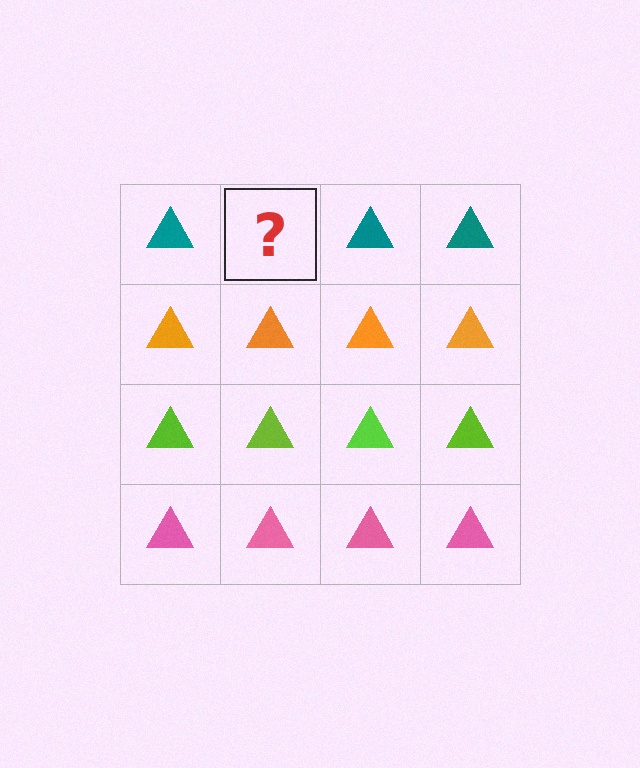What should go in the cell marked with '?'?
The missing cell should contain a teal triangle.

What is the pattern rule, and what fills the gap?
The rule is that each row has a consistent color. The gap should be filled with a teal triangle.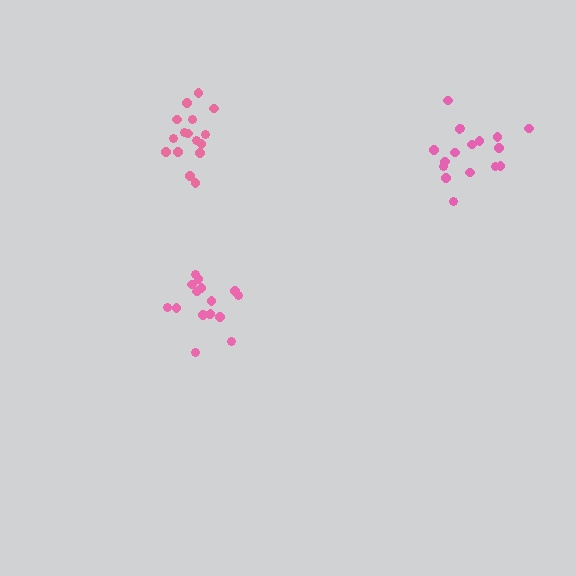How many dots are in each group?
Group 1: 16 dots, Group 2: 16 dots, Group 3: 17 dots (49 total).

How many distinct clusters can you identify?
There are 3 distinct clusters.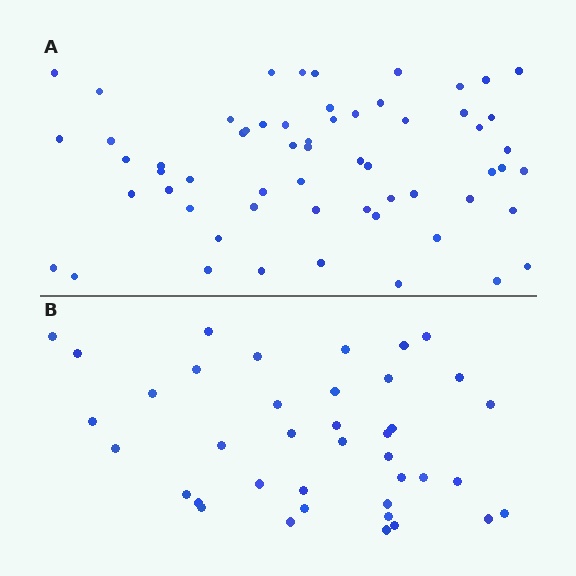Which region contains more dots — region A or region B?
Region A (the top region) has more dots.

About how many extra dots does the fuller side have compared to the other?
Region A has approximately 20 more dots than region B.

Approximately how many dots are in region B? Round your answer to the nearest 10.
About 40 dots. (The exact count is 39, which rounds to 40.)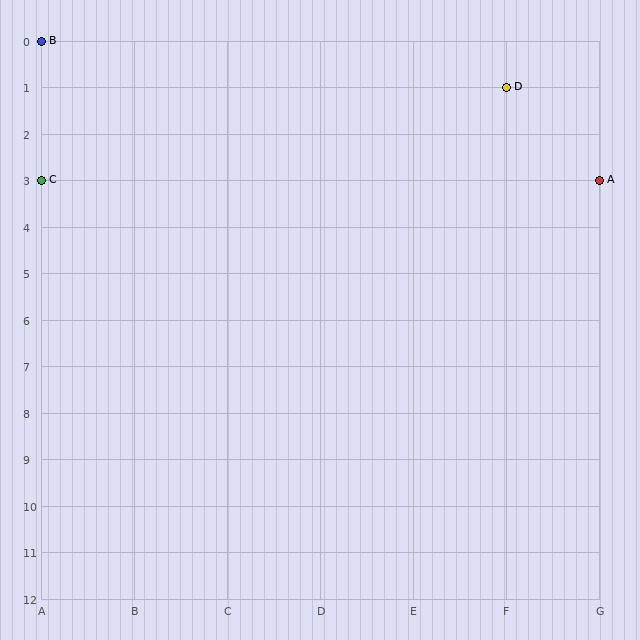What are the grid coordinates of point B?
Point B is at grid coordinates (A, 0).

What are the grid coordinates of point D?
Point D is at grid coordinates (F, 1).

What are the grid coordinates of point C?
Point C is at grid coordinates (A, 3).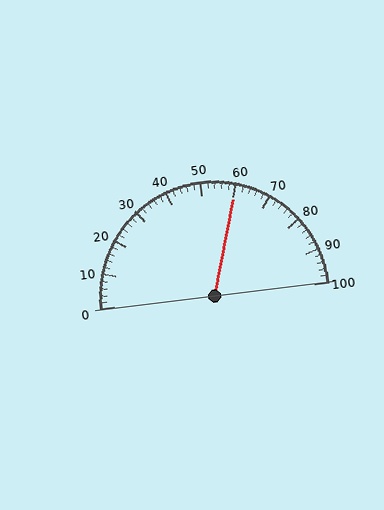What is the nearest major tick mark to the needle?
The nearest major tick mark is 60.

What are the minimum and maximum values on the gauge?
The gauge ranges from 0 to 100.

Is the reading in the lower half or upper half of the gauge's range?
The reading is in the upper half of the range (0 to 100).